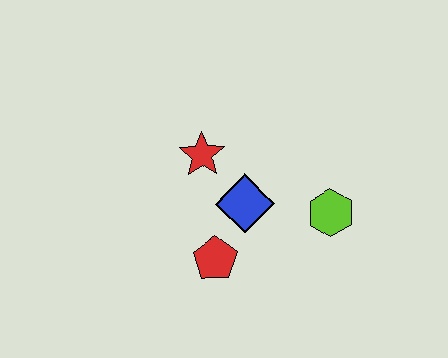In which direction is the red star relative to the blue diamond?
The red star is above the blue diamond.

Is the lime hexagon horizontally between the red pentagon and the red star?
No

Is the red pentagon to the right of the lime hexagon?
No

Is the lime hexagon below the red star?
Yes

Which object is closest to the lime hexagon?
The blue diamond is closest to the lime hexagon.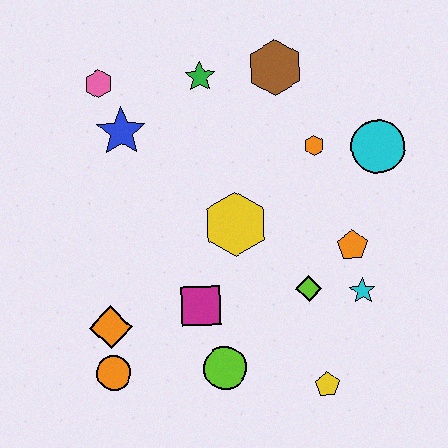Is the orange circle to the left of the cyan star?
Yes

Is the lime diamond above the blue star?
No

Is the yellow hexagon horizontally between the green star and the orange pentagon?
Yes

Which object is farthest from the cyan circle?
The orange circle is farthest from the cyan circle.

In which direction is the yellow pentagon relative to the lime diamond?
The yellow pentagon is below the lime diamond.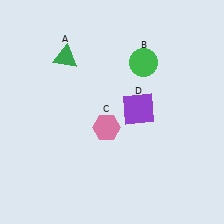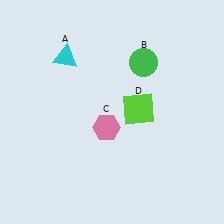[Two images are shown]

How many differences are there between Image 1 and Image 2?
There are 2 differences between the two images.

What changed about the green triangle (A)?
In Image 1, A is green. In Image 2, it changed to cyan.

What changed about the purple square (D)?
In Image 1, D is purple. In Image 2, it changed to lime.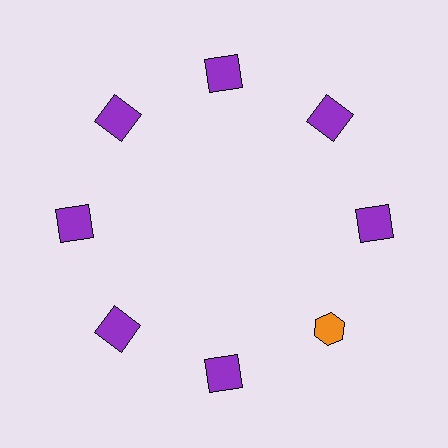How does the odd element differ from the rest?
It differs in both color (orange instead of purple) and shape (hexagon instead of square).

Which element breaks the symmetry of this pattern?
The orange hexagon at roughly the 4 o'clock position breaks the symmetry. All other shapes are purple squares.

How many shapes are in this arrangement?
There are 8 shapes arranged in a ring pattern.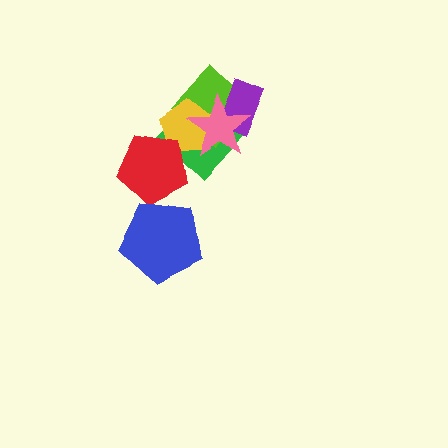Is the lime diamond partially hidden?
Yes, it is partially covered by another shape.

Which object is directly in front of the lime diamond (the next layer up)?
The yellow pentagon is directly in front of the lime diamond.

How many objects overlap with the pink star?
4 objects overlap with the pink star.